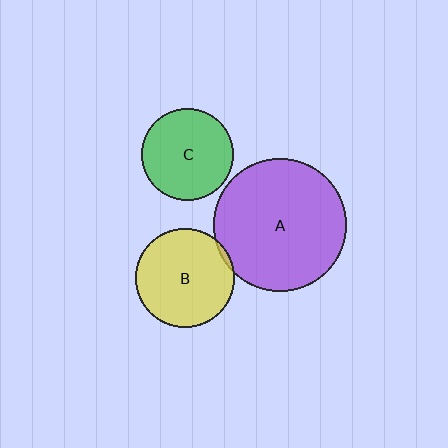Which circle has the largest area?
Circle A (purple).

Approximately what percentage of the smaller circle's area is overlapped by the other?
Approximately 5%.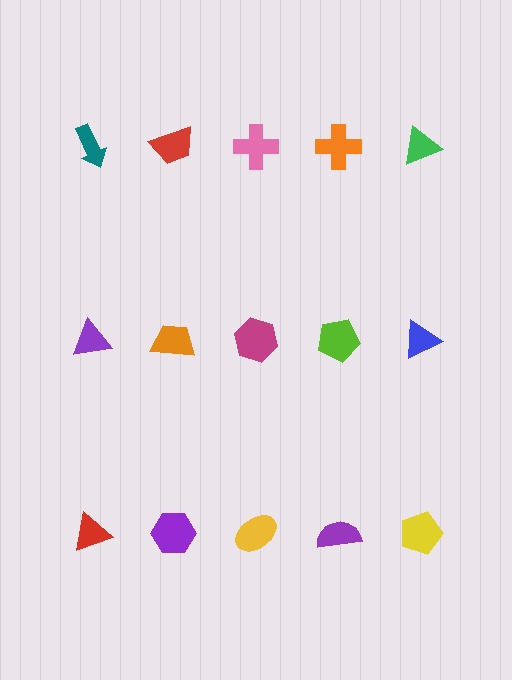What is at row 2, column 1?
A purple triangle.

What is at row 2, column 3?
A magenta hexagon.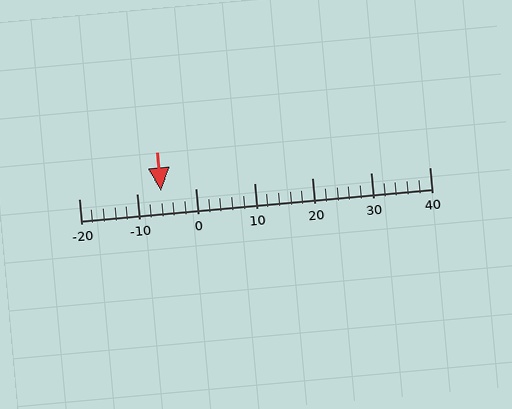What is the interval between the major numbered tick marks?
The major tick marks are spaced 10 units apart.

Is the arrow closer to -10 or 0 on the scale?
The arrow is closer to -10.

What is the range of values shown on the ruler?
The ruler shows values from -20 to 40.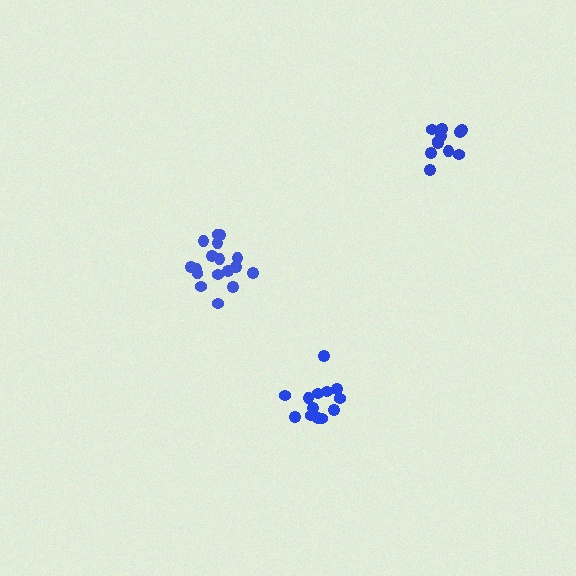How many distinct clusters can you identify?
There are 3 distinct clusters.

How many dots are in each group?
Group 1: 13 dots, Group 2: 11 dots, Group 3: 17 dots (41 total).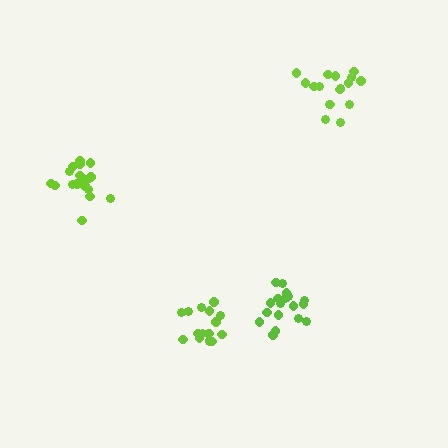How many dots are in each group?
Group 1: 18 dots, Group 2: 18 dots, Group 3: 16 dots, Group 4: 17 dots (69 total).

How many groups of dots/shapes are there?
There are 4 groups.